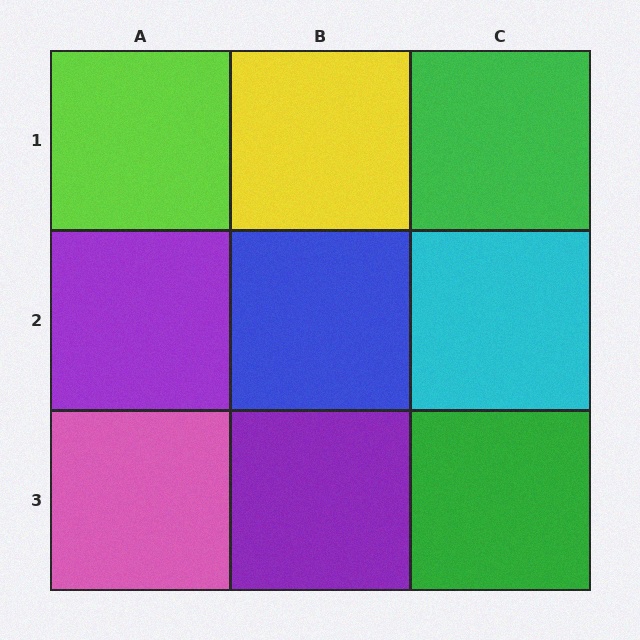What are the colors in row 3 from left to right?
Pink, purple, green.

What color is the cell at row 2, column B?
Blue.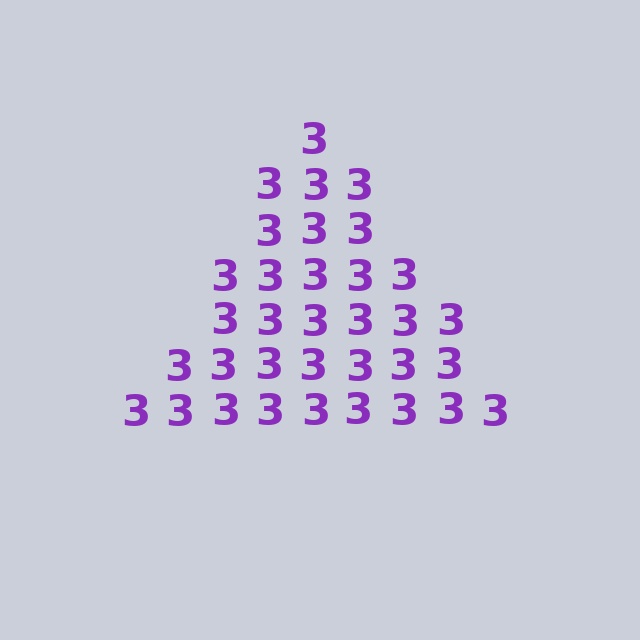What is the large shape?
The large shape is a triangle.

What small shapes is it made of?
It is made of small digit 3's.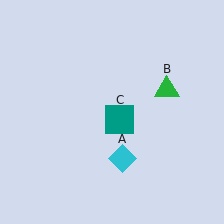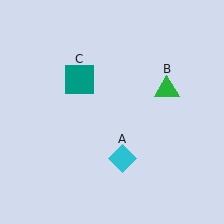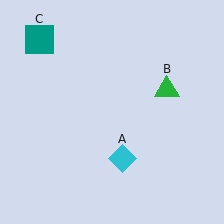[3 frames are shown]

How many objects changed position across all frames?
1 object changed position: teal square (object C).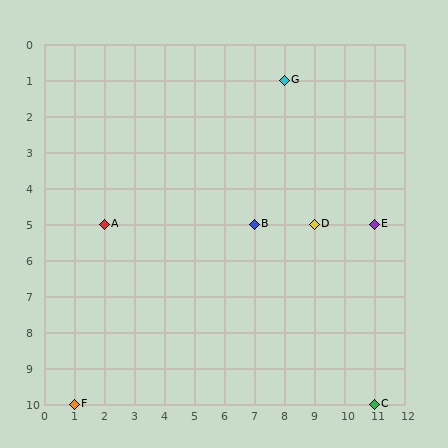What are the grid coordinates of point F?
Point F is at grid coordinates (1, 10).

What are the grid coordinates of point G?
Point G is at grid coordinates (8, 1).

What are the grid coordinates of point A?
Point A is at grid coordinates (2, 5).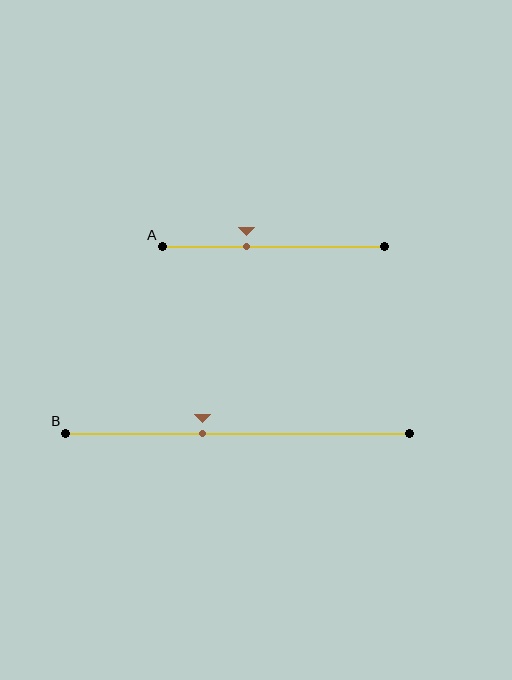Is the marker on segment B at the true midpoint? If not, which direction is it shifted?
No, the marker on segment B is shifted to the left by about 10% of the segment length.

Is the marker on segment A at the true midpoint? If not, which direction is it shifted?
No, the marker on segment A is shifted to the left by about 12% of the segment length.